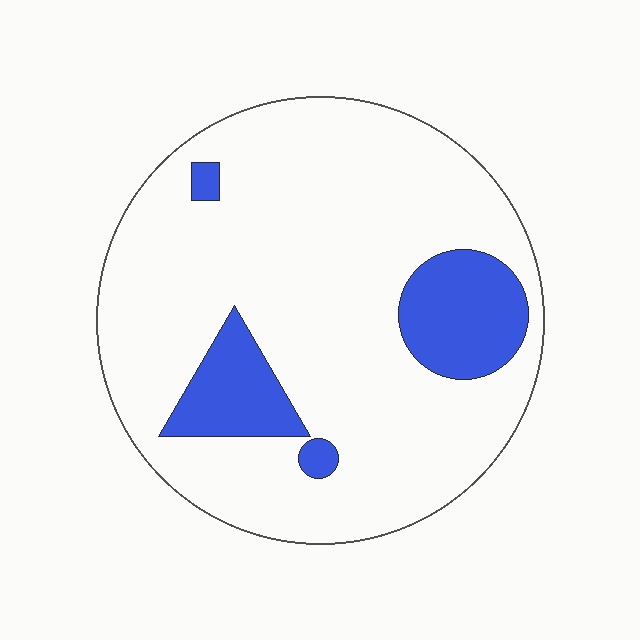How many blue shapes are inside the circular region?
4.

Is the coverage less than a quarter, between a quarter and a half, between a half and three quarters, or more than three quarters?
Less than a quarter.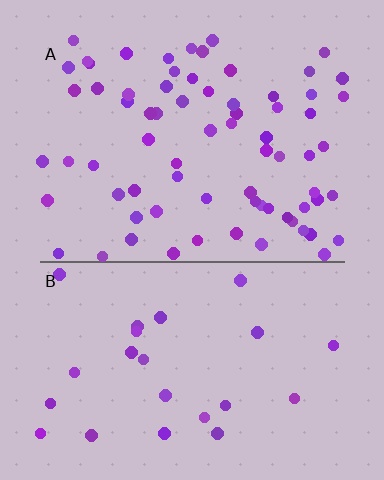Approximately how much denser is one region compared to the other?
Approximately 3.0× — region A over region B.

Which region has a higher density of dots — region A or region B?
A (the top).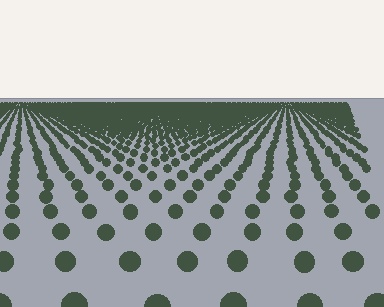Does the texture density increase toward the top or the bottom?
Density increases toward the top.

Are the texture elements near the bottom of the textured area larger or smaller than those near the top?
Larger. Near the bottom, elements are closer to the viewer and appear at a bigger on-screen size.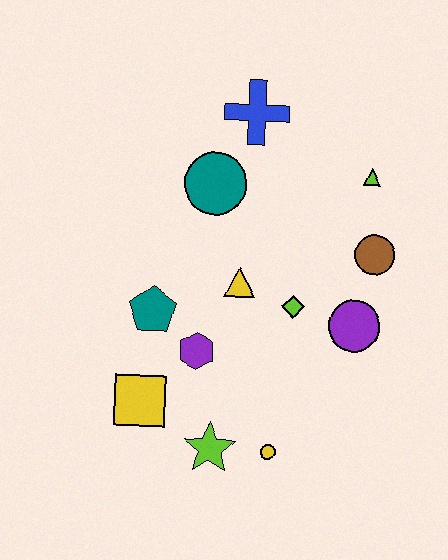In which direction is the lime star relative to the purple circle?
The lime star is to the left of the purple circle.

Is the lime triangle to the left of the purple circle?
No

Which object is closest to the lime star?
The yellow circle is closest to the lime star.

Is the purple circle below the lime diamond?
Yes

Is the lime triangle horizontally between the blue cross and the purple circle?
No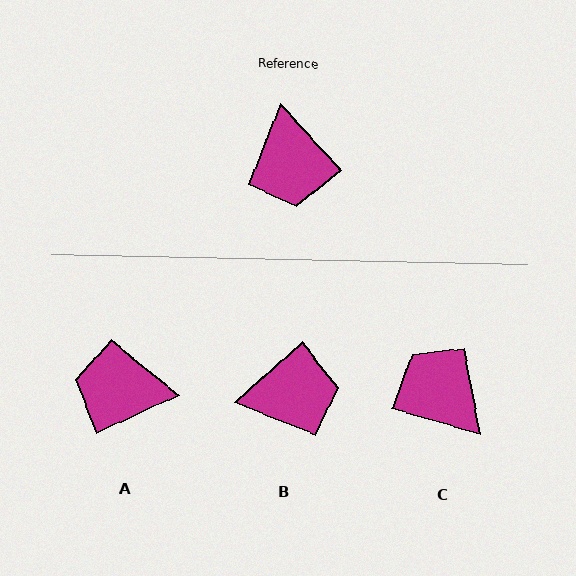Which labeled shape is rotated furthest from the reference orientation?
C, about 149 degrees away.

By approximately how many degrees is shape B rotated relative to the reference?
Approximately 89 degrees counter-clockwise.